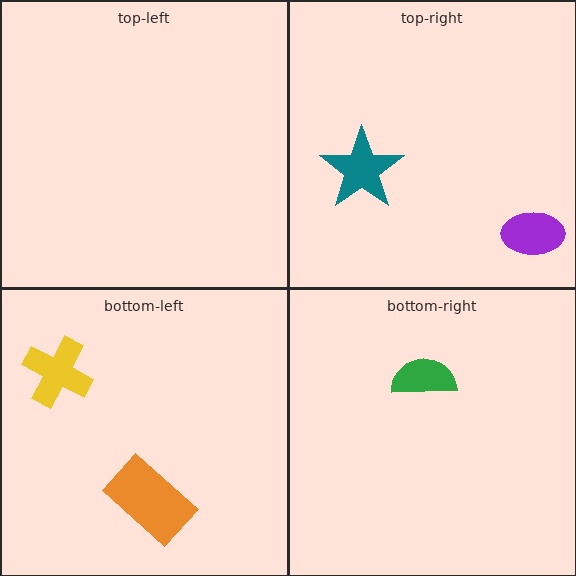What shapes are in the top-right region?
The purple ellipse, the teal star.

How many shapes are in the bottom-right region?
1.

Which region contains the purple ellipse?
The top-right region.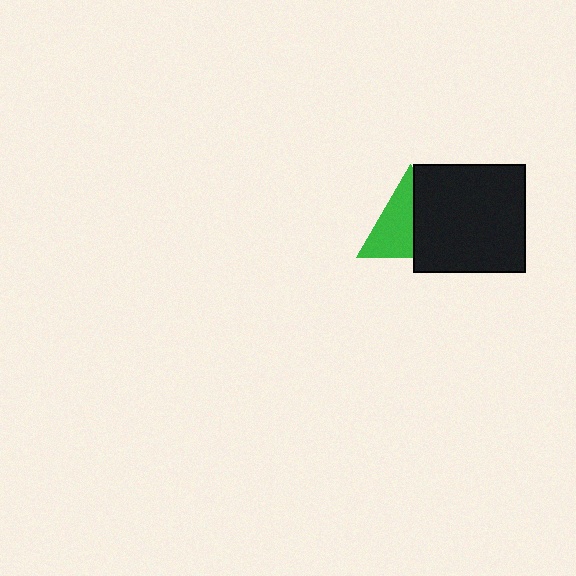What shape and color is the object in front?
The object in front is a black rectangle.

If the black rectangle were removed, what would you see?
You would see the complete green triangle.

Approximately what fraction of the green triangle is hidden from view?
Roughly 45% of the green triangle is hidden behind the black rectangle.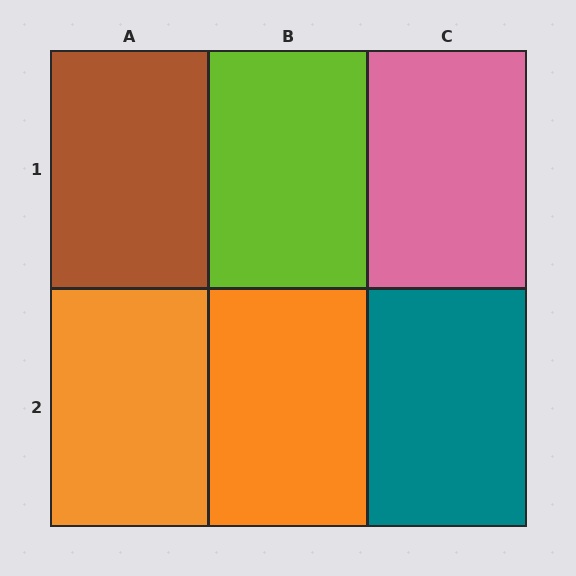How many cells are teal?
1 cell is teal.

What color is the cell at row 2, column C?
Teal.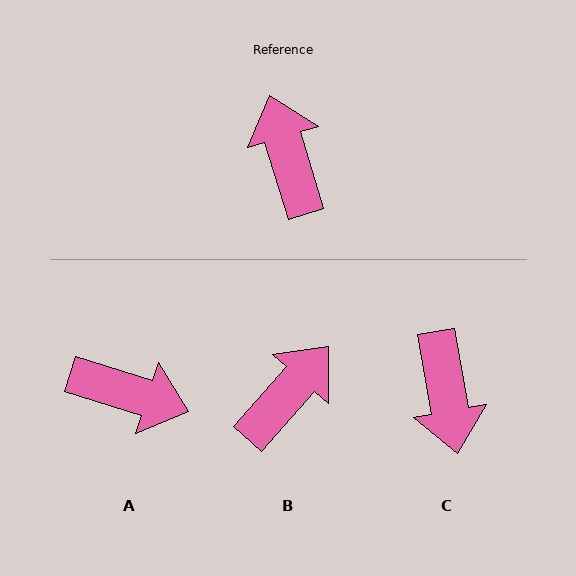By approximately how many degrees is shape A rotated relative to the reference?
Approximately 125 degrees clockwise.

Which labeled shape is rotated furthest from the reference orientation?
C, about 173 degrees away.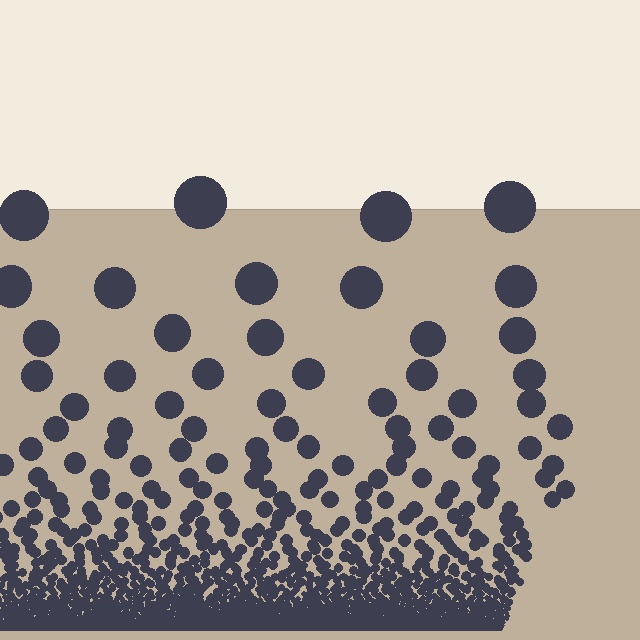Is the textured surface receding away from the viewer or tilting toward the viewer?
The surface appears to tilt toward the viewer. Texture elements get larger and sparser toward the top.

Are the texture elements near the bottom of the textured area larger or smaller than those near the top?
Smaller. The gradient is inverted — elements near the bottom are smaller and denser.